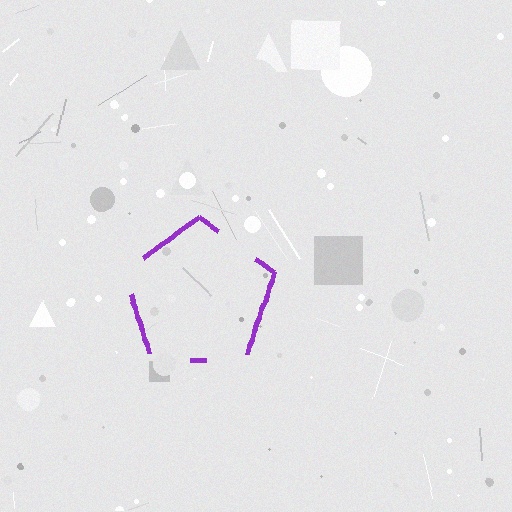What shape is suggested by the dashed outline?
The dashed outline suggests a pentagon.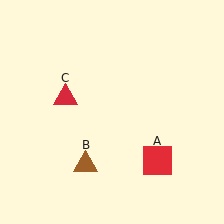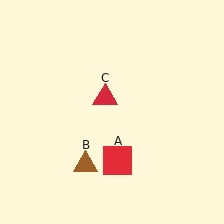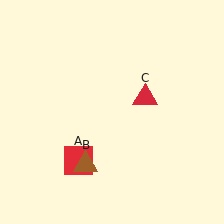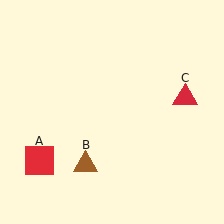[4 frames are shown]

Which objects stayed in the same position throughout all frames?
Brown triangle (object B) remained stationary.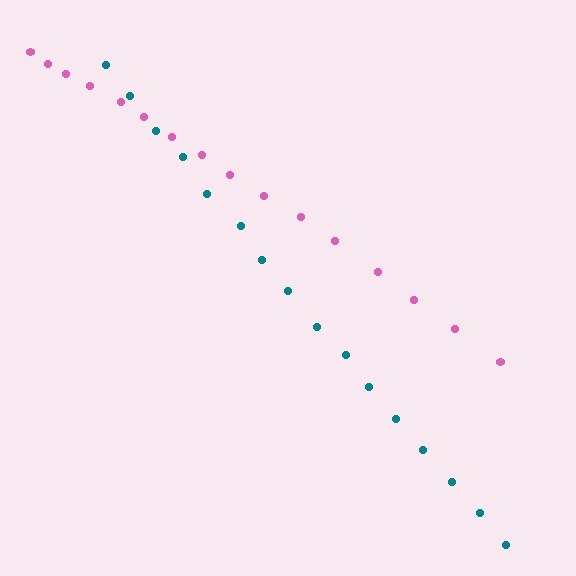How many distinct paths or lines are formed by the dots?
There are 2 distinct paths.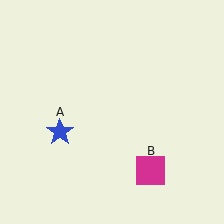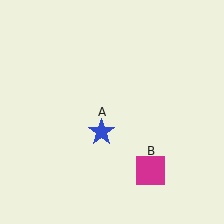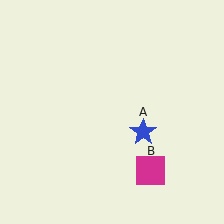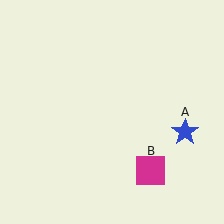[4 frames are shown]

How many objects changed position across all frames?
1 object changed position: blue star (object A).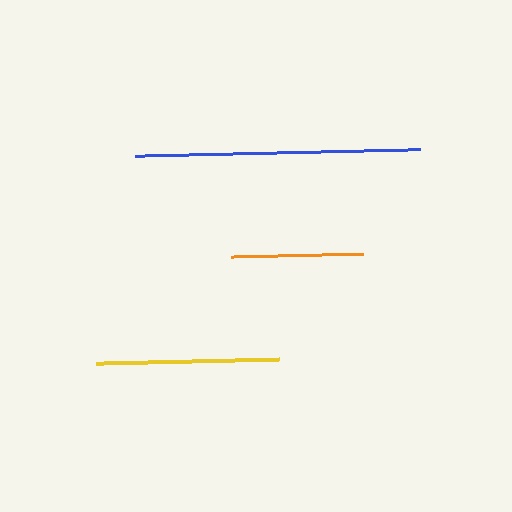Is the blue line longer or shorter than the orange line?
The blue line is longer than the orange line.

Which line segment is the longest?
The blue line is the longest at approximately 286 pixels.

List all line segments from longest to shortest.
From longest to shortest: blue, yellow, orange.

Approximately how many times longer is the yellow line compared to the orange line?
The yellow line is approximately 1.4 times the length of the orange line.